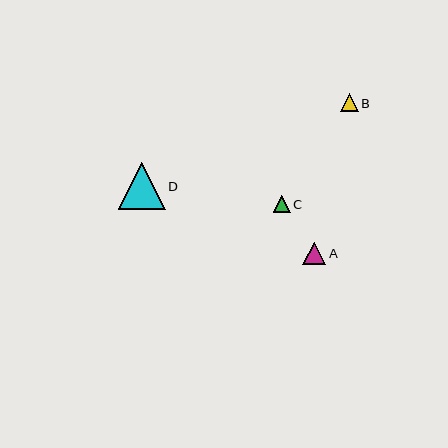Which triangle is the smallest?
Triangle C is the smallest with a size of approximately 17 pixels.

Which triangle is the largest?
Triangle D is the largest with a size of approximately 47 pixels.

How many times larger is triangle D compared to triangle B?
Triangle D is approximately 2.6 times the size of triangle B.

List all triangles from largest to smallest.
From largest to smallest: D, A, B, C.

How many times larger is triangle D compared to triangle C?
Triangle D is approximately 2.8 times the size of triangle C.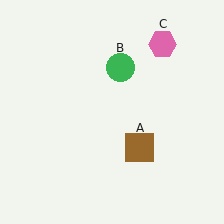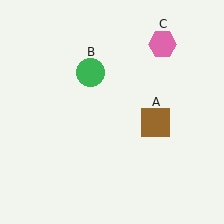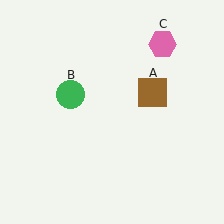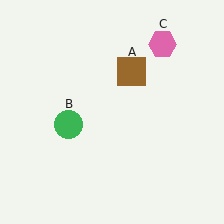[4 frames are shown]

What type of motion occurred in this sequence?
The brown square (object A), green circle (object B) rotated counterclockwise around the center of the scene.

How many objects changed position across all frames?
2 objects changed position: brown square (object A), green circle (object B).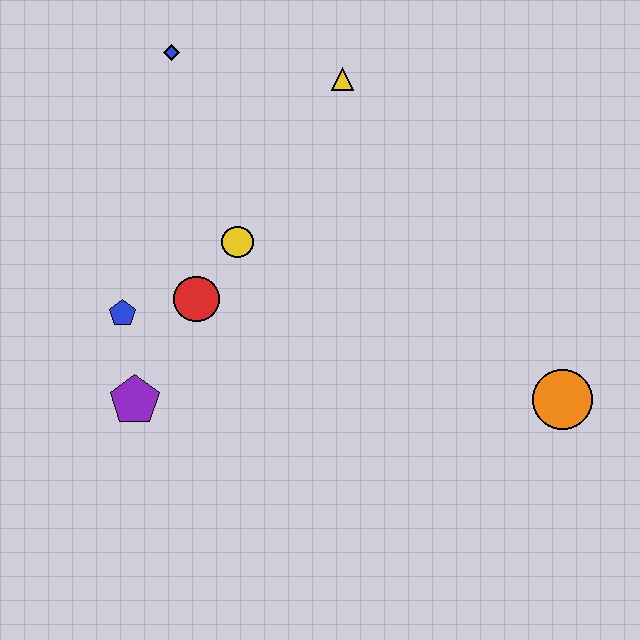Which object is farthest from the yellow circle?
The orange circle is farthest from the yellow circle.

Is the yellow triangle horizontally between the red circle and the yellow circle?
No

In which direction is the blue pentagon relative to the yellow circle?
The blue pentagon is to the left of the yellow circle.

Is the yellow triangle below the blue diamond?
Yes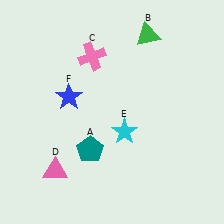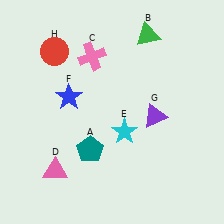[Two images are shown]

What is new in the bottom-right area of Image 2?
A purple triangle (G) was added in the bottom-right area of Image 2.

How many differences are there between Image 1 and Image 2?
There are 2 differences between the two images.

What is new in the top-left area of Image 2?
A red circle (H) was added in the top-left area of Image 2.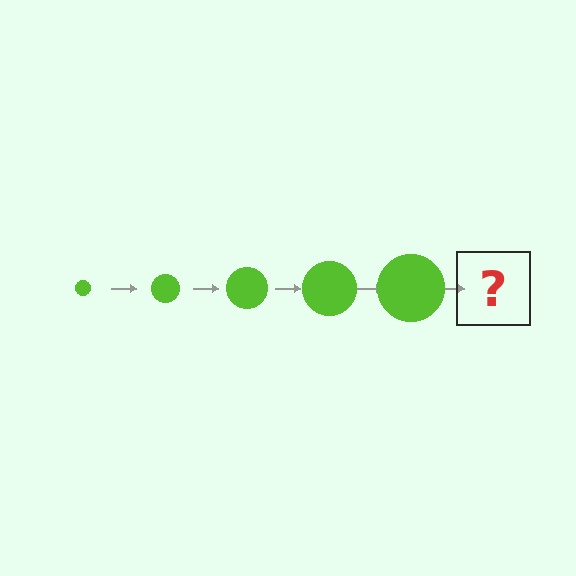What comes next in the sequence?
The next element should be a lime circle, larger than the previous one.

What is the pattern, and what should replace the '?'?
The pattern is that the circle gets progressively larger each step. The '?' should be a lime circle, larger than the previous one.